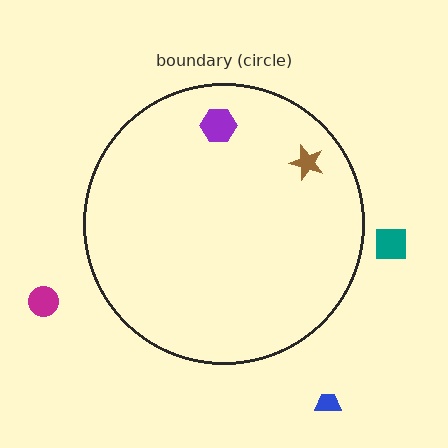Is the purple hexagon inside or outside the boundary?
Inside.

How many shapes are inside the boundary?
2 inside, 3 outside.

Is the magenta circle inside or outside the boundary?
Outside.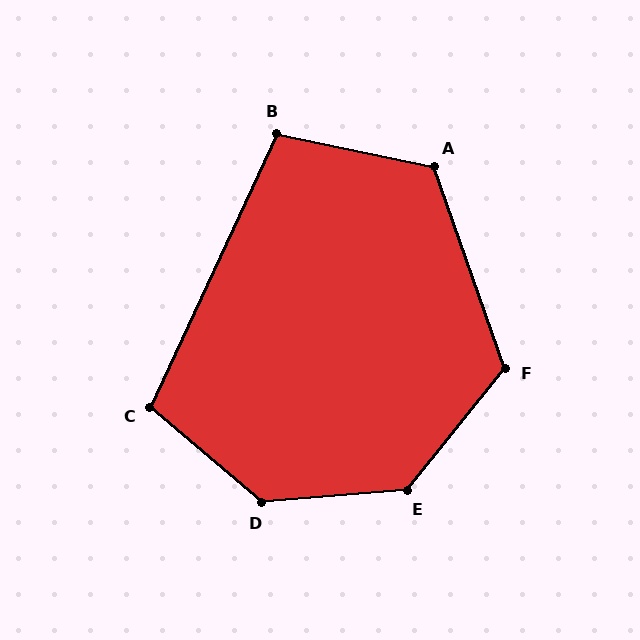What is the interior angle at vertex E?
Approximately 133 degrees (obtuse).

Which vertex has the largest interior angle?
D, at approximately 135 degrees.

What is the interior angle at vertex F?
Approximately 122 degrees (obtuse).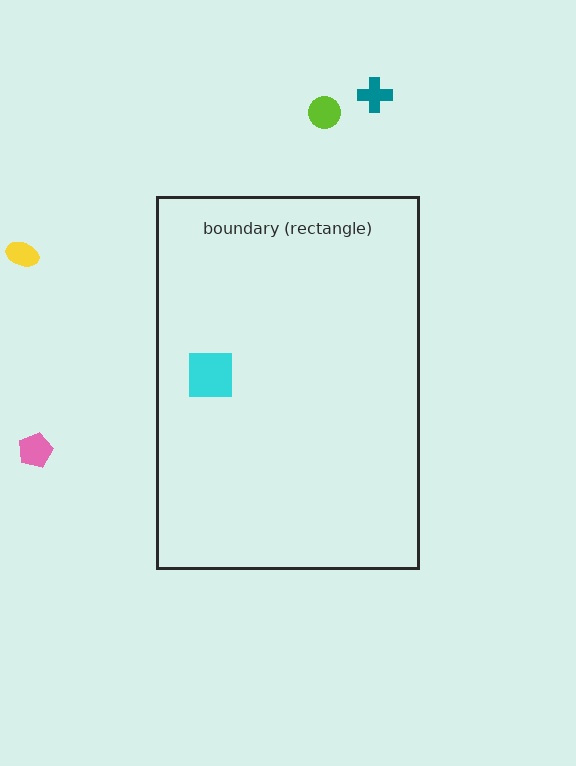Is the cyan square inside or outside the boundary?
Inside.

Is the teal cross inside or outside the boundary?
Outside.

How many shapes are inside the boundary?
1 inside, 4 outside.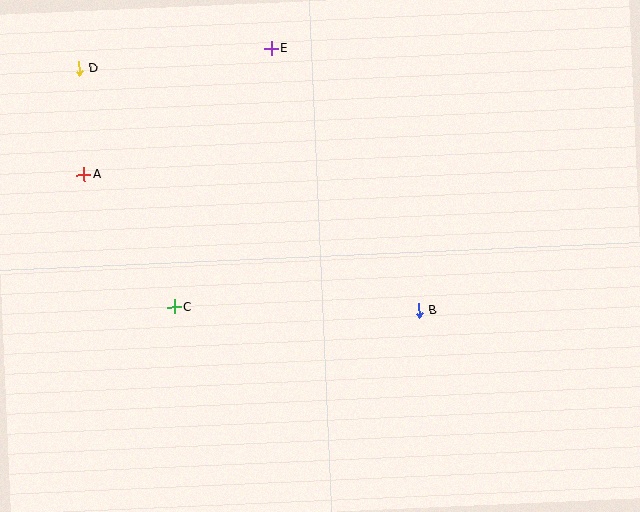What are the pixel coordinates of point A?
Point A is at (84, 175).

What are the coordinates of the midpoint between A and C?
The midpoint between A and C is at (129, 241).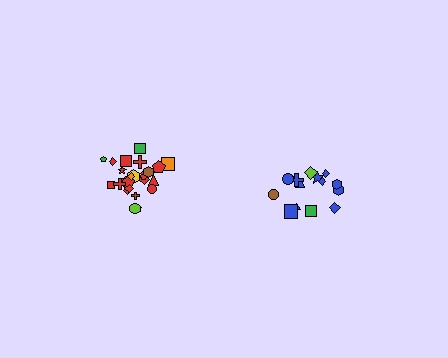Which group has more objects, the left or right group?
The left group.